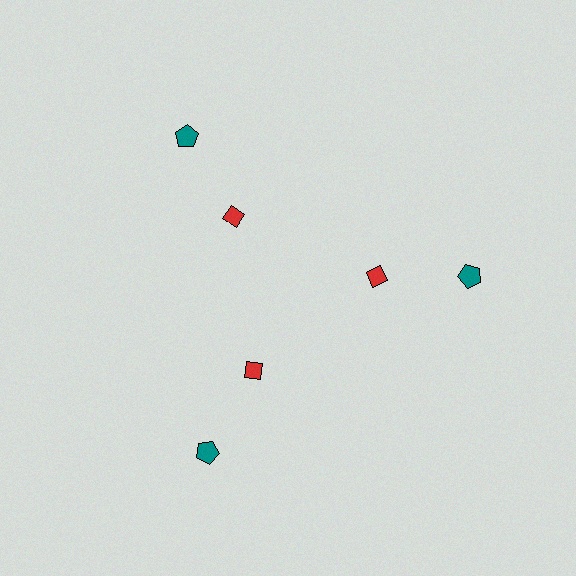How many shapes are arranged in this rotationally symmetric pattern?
There are 6 shapes, arranged in 3 groups of 2.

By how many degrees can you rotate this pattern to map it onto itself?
The pattern maps onto itself every 120 degrees of rotation.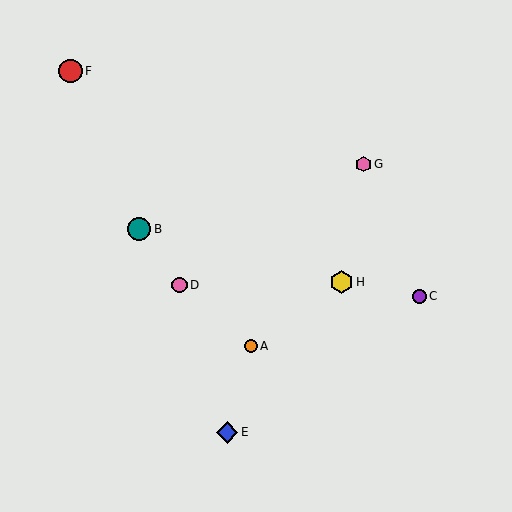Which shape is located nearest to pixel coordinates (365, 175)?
The pink hexagon (labeled G) at (364, 164) is nearest to that location.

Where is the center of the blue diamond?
The center of the blue diamond is at (227, 432).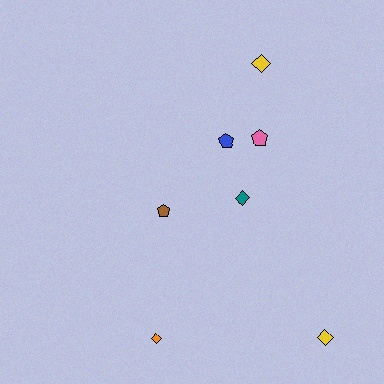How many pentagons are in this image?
There are 3 pentagons.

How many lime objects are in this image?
There are no lime objects.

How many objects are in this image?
There are 7 objects.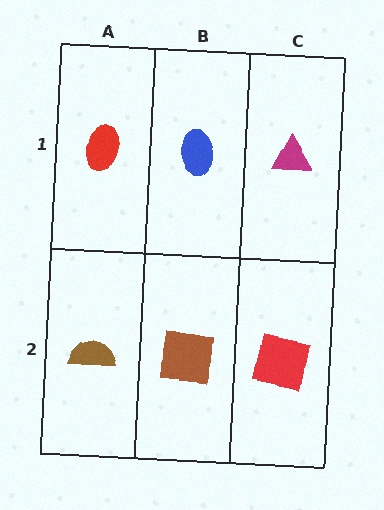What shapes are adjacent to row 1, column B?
A brown square (row 2, column B), a red ellipse (row 1, column A), a magenta triangle (row 1, column C).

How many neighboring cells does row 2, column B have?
3.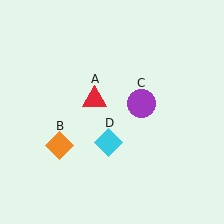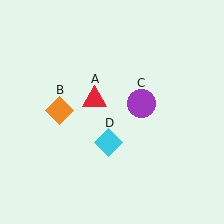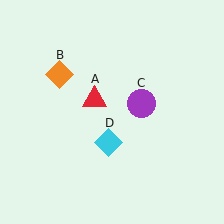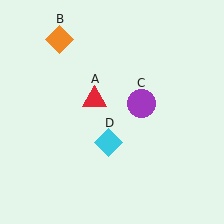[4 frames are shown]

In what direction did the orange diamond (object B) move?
The orange diamond (object B) moved up.